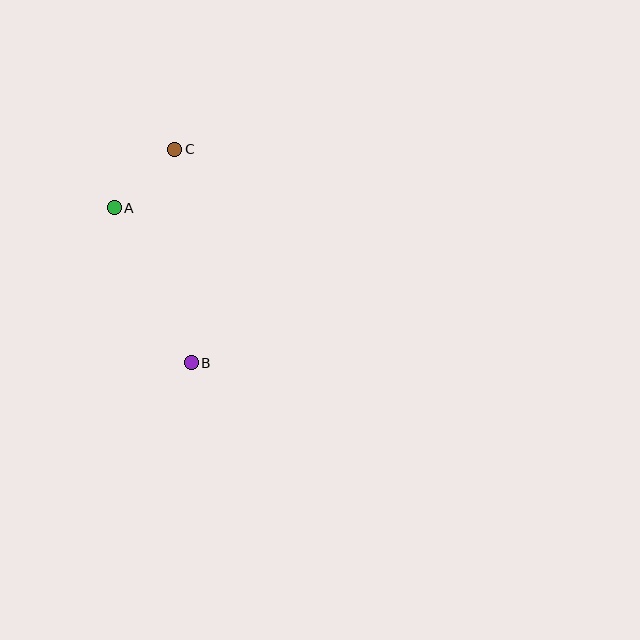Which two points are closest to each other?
Points A and C are closest to each other.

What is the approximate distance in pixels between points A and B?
The distance between A and B is approximately 173 pixels.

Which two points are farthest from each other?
Points B and C are farthest from each other.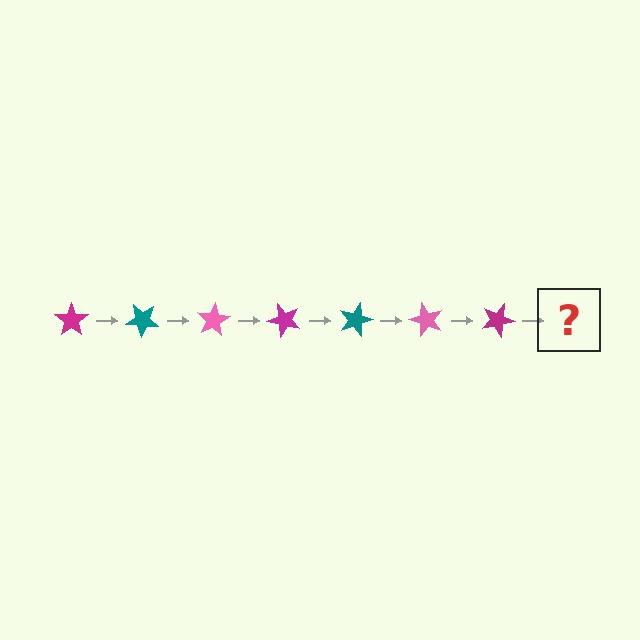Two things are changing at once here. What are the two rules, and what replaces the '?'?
The two rules are that it rotates 40 degrees each step and the color cycles through magenta, teal, and pink. The '?' should be a teal star, rotated 280 degrees from the start.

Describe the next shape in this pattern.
It should be a teal star, rotated 280 degrees from the start.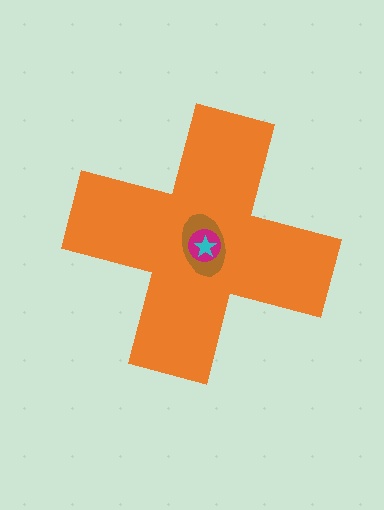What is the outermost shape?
The orange cross.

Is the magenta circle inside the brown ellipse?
Yes.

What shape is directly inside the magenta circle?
The cyan star.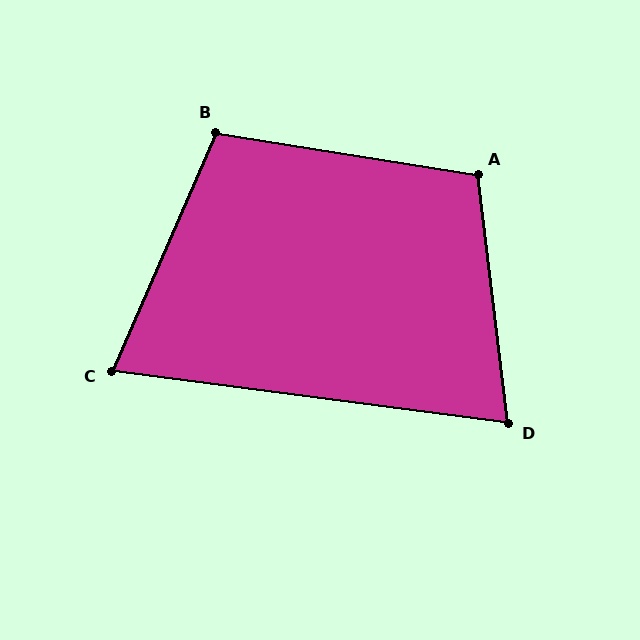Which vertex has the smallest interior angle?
C, at approximately 74 degrees.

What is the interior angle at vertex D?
Approximately 76 degrees (acute).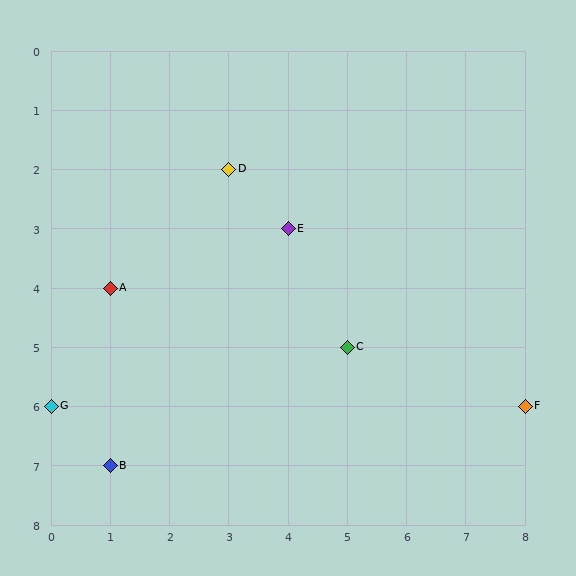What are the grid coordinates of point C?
Point C is at grid coordinates (5, 5).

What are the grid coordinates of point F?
Point F is at grid coordinates (8, 6).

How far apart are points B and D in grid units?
Points B and D are 2 columns and 5 rows apart (about 5.4 grid units diagonally).